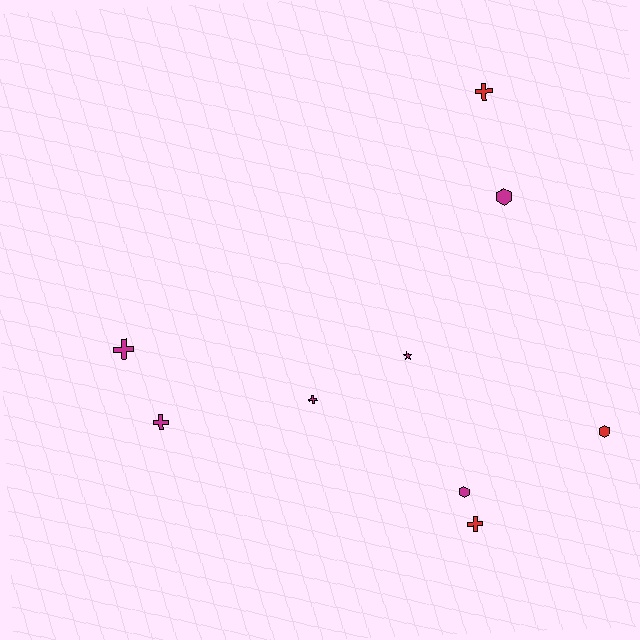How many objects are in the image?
There are 9 objects.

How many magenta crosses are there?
There are 3 magenta crosses.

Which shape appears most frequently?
Cross, with 5 objects.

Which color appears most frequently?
Magenta, with 6 objects.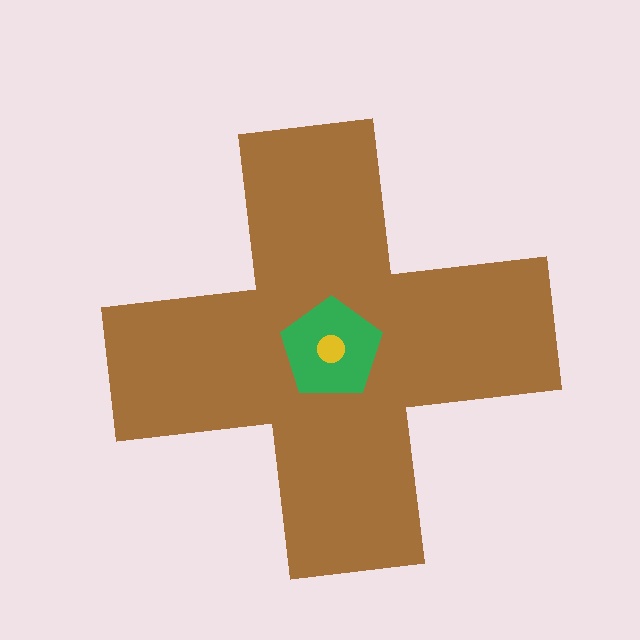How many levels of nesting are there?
3.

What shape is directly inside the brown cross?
The green pentagon.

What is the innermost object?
The yellow circle.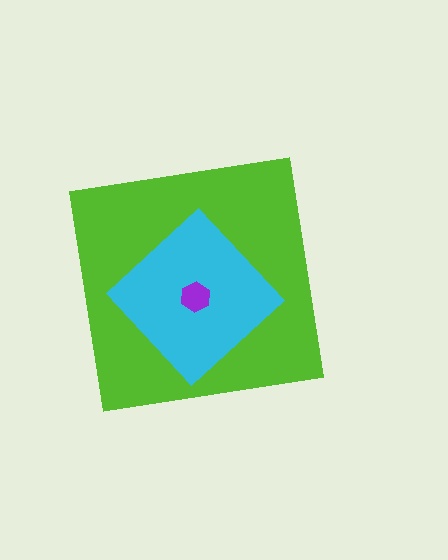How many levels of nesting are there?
3.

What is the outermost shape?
The lime square.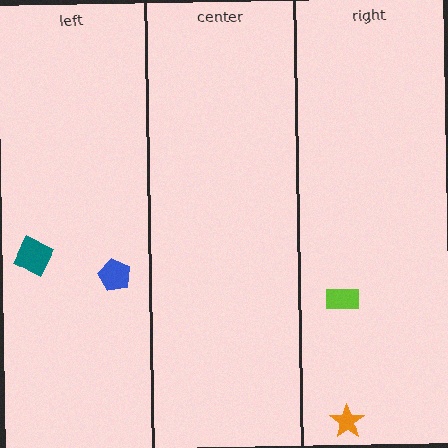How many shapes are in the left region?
2.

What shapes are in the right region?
The orange star, the lime rectangle.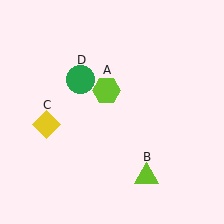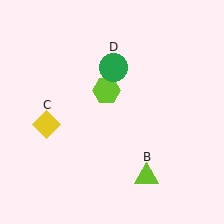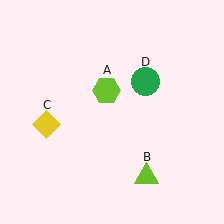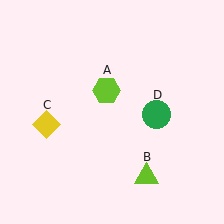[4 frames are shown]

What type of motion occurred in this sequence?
The green circle (object D) rotated clockwise around the center of the scene.